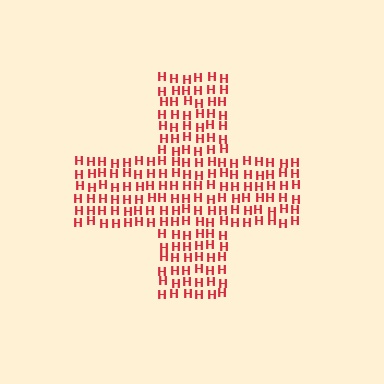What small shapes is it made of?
It is made of small letter H's.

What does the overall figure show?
The overall figure shows a cross.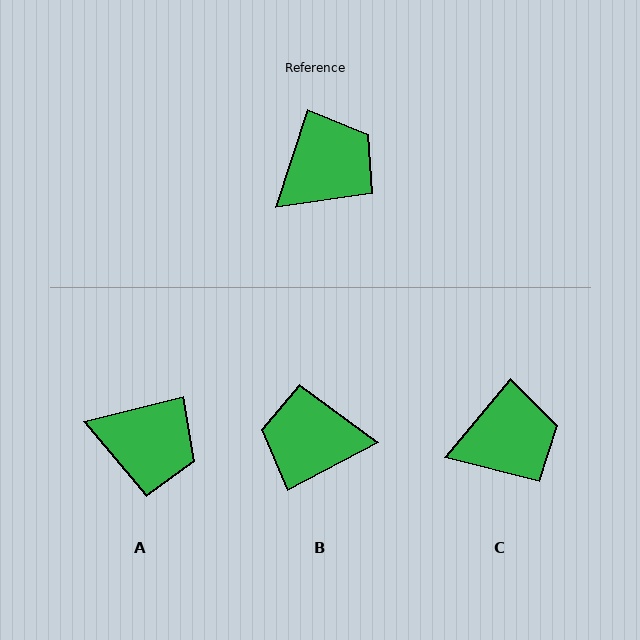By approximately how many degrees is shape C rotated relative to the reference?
Approximately 23 degrees clockwise.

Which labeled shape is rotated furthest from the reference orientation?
B, about 135 degrees away.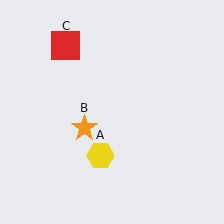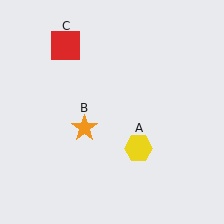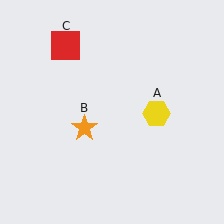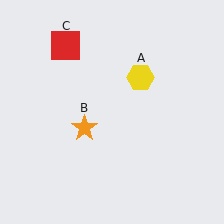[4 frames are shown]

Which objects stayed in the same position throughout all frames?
Orange star (object B) and red square (object C) remained stationary.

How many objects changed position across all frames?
1 object changed position: yellow hexagon (object A).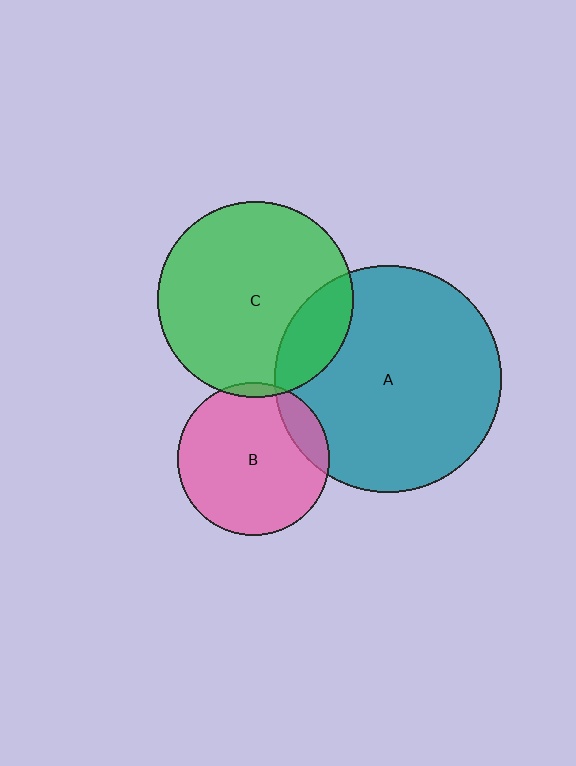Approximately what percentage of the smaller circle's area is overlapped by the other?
Approximately 5%.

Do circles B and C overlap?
Yes.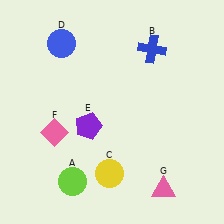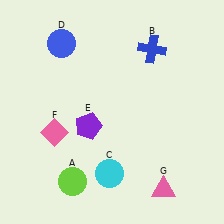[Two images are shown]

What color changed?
The circle (C) changed from yellow in Image 1 to cyan in Image 2.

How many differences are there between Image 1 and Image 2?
There is 1 difference between the two images.